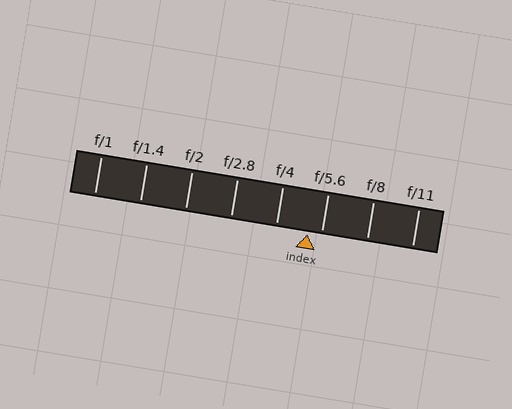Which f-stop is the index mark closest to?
The index mark is closest to f/5.6.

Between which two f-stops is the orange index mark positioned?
The index mark is between f/4 and f/5.6.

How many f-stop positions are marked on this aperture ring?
There are 8 f-stop positions marked.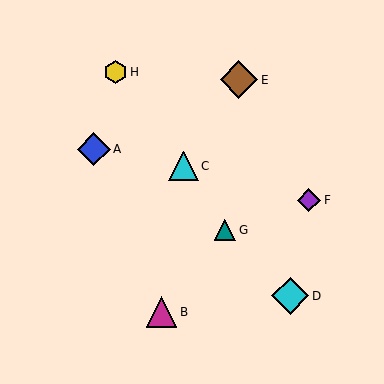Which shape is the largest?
The brown diamond (labeled E) is the largest.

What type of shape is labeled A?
Shape A is a blue diamond.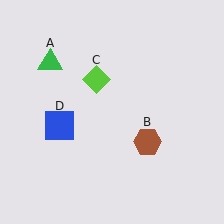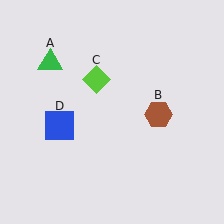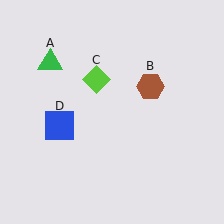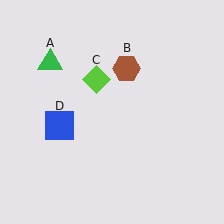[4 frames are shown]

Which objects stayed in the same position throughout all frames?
Green triangle (object A) and lime diamond (object C) and blue square (object D) remained stationary.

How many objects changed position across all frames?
1 object changed position: brown hexagon (object B).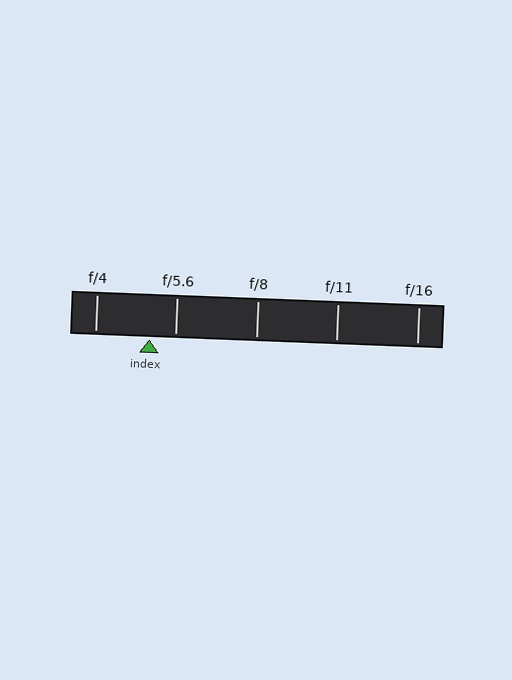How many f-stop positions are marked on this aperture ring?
There are 5 f-stop positions marked.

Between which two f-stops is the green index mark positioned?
The index mark is between f/4 and f/5.6.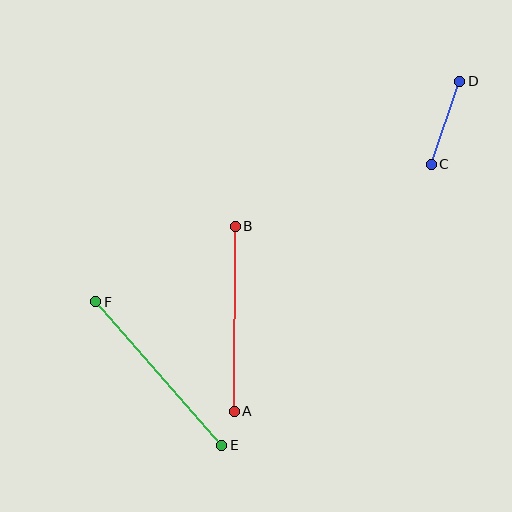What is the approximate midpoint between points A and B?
The midpoint is at approximately (235, 319) pixels.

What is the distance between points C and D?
The distance is approximately 88 pixels.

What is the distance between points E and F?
The distance is approximately 191 pixels.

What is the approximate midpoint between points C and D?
The midpoint is at approximately (445, 123) pixels.